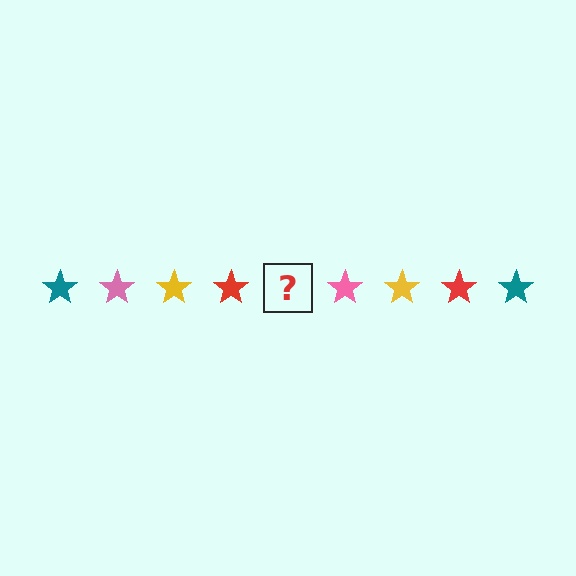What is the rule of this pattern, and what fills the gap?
The rule is that the pattern cycles through teal, pink, yellow, red stars. The gap should be filled with a teal star.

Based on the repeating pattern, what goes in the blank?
The blank should be a teal star.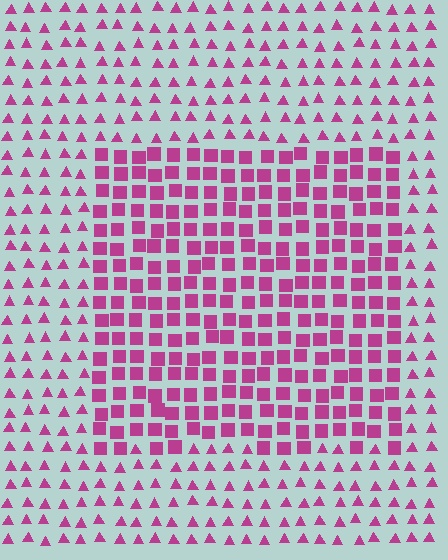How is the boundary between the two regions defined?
The boundary is defined by a change in element shape: squares inside vs. triangles outside. All elements share the same color and spacing.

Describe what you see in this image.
The image is filled with small magenta elements arranged in a uniform grid. A rectangle-shaped region contains squares, while the surrounding area contains triangles. The boundary is defined purely by the change in element shape.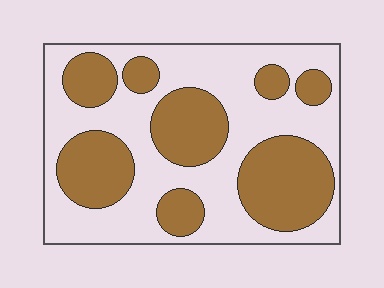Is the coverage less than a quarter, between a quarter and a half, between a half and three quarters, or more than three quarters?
Between a quarter and a half.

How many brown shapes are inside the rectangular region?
8.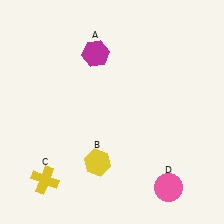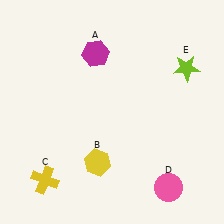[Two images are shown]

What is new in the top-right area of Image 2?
A lime star (E) was added in the top-right area of Image 2.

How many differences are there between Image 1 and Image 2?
There is 1 difference between the two images.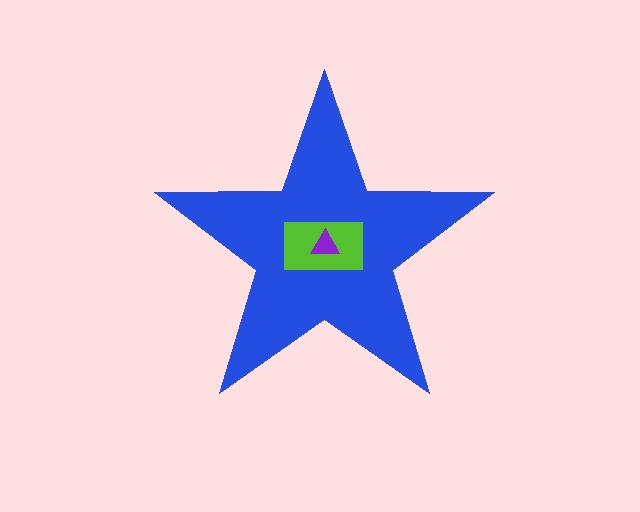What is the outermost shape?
The blue star.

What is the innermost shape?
The purple triangle.